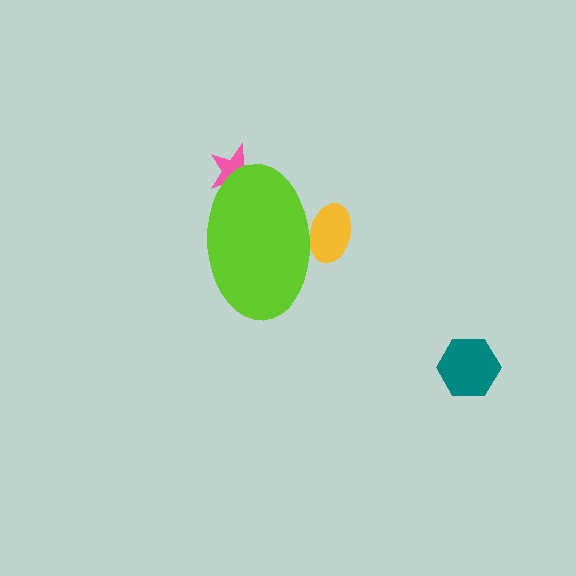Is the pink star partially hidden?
Yes, the pink star is partially hidden behind the lime ellipse.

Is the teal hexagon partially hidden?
No, the teal hexagon is fully visible.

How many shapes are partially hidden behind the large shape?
2 shapes are partially hidden.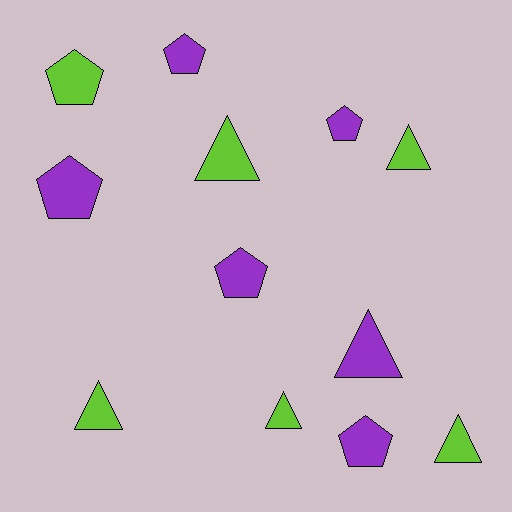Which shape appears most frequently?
Pentagon, with 6 objects.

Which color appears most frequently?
Lime, with 6 objects.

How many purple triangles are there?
There is 1 purple triangle.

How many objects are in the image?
There are 12 objects.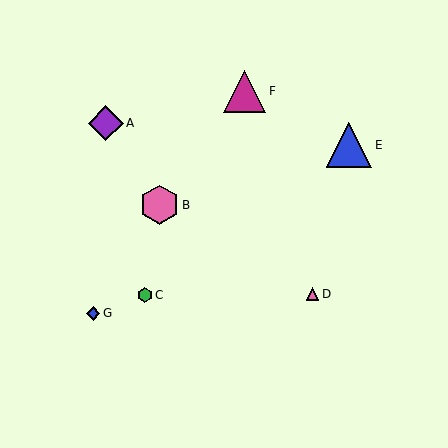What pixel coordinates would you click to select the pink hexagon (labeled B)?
Click at (159, 205) to select the pink hexagon B.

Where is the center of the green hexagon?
The center of the green hexagon is at (145, 295).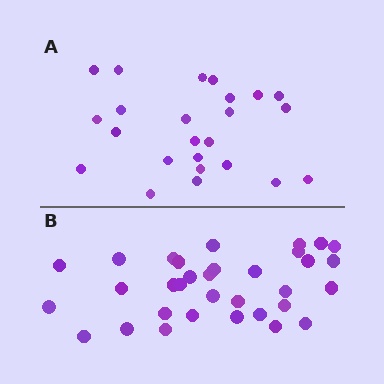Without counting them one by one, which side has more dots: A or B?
Region B (the bottom region) has more dots.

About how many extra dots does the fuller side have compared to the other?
Region B has roughly 8 or so more dots than region A.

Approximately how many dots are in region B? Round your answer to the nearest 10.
About 30 dots. (The exact count is 33, which rounds to 30.)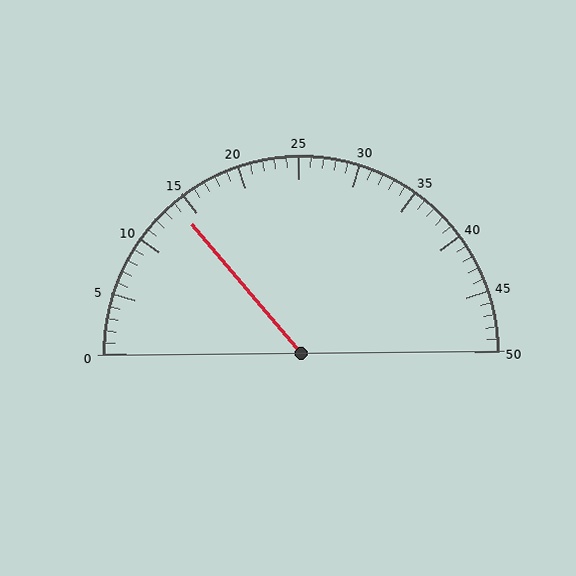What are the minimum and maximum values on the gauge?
The gauge ranges from 0 to 50.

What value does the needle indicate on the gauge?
The needle indicates approximately 14.